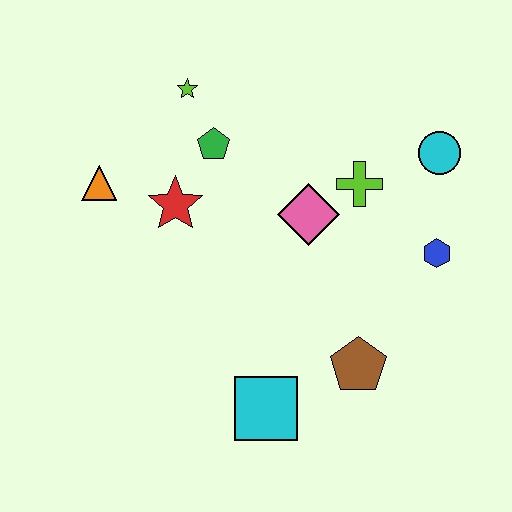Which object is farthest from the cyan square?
The lime star is farthest from the cyan square.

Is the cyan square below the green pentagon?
Yes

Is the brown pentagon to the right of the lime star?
Yes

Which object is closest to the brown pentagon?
The cyan square is closest to the brown pentagon.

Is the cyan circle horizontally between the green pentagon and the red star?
No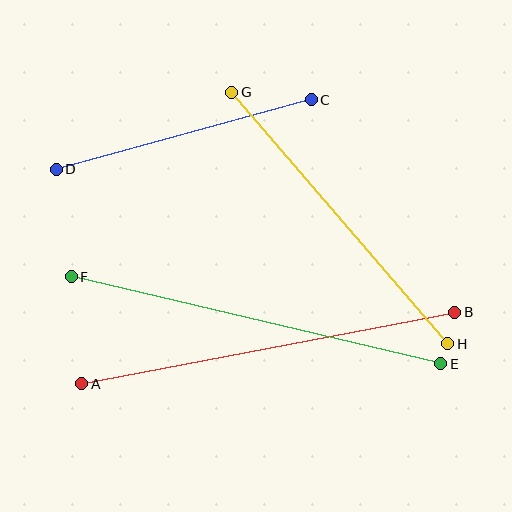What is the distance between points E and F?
The distance is approximately 379 pixels.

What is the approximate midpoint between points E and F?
The midpoint is at approximately (256, 320) pixels.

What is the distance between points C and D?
The distance is approximately 265 pixels.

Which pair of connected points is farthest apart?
Points A and B are farthest apart.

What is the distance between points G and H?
The distance is approximately 332 pixels.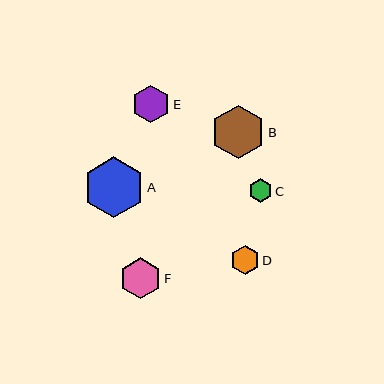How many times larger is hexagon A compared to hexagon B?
Hexagon A is approximately 1.1 times the size of hexagon B.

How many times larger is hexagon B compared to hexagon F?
Hexagon B is approximately 1.3 times the size of hexagon F.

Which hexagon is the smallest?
Hexagon C is the smallest with a size of approximately 24 pixels.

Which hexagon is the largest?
Hexagon A is the largest with a size of approximately 61 pixels.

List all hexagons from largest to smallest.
From largest to smallest: A, B, F, E, D, C.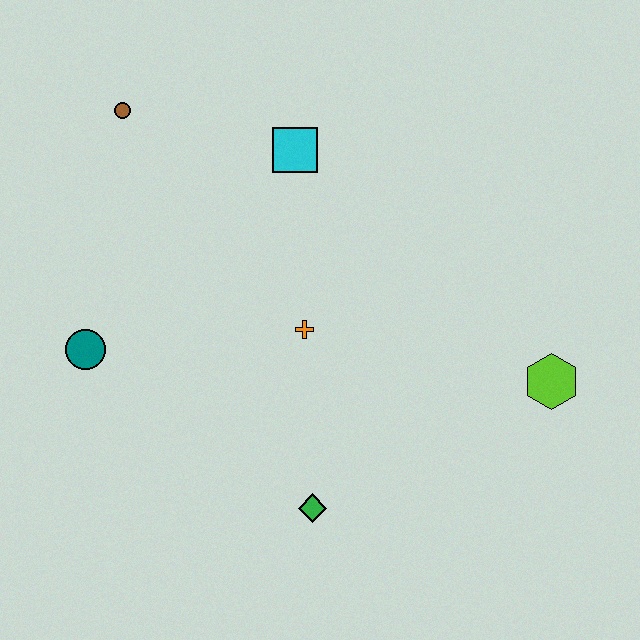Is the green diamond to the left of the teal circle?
No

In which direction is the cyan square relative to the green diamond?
The cyan square is above the green diamond.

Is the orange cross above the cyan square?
No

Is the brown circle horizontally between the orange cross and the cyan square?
No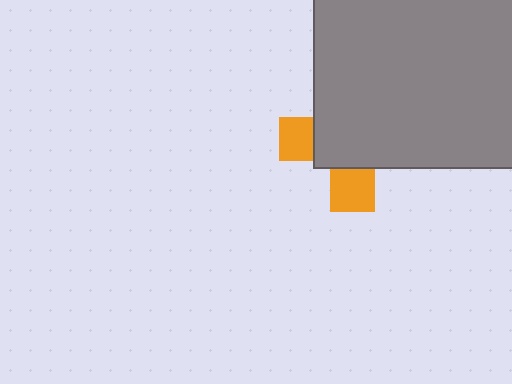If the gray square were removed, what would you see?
You would see the complete orange cross.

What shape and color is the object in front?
The object in front is a gray square.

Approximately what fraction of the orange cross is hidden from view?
Roughly 69% of the orange cross is hidden behind the gray square.